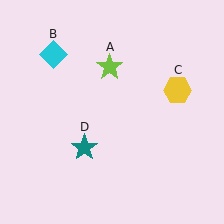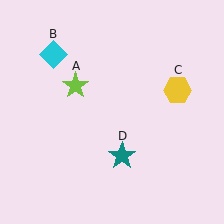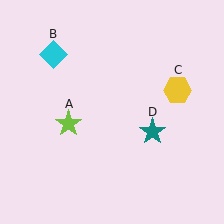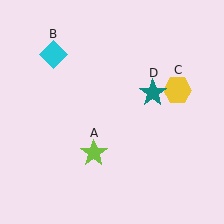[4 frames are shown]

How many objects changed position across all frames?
2 objects changed position: lime star (object A), teal star (object D).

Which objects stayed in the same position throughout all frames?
Cyan diamond (object B) and yellow hexagon (object C) remained stationary.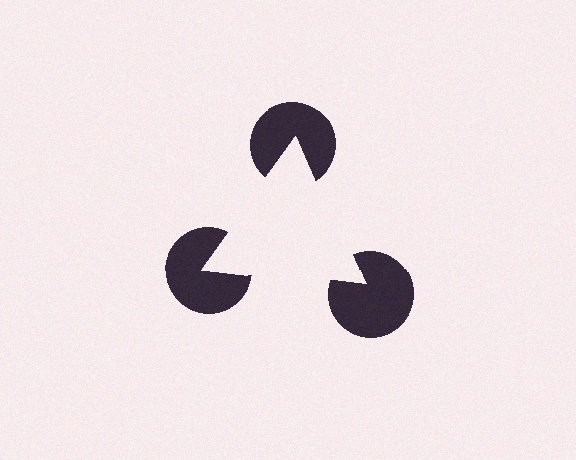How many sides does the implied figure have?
3 sides.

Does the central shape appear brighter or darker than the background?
It typically appears slightly brighter than the background, even though no actual brightness change is drawn.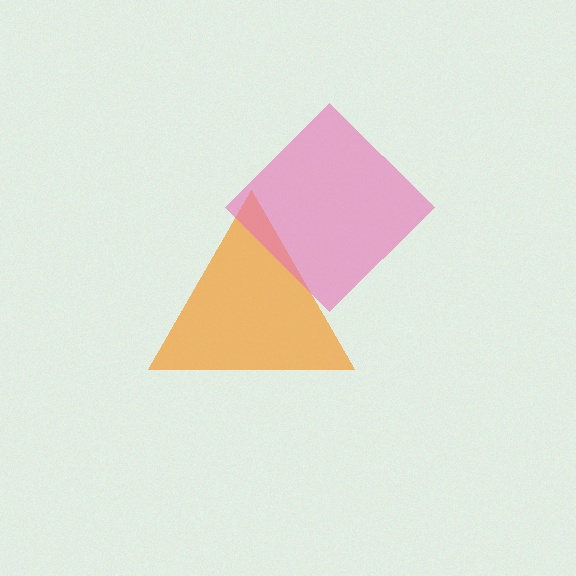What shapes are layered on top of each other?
The layered shapes are: an orange triangle, a pink diamond.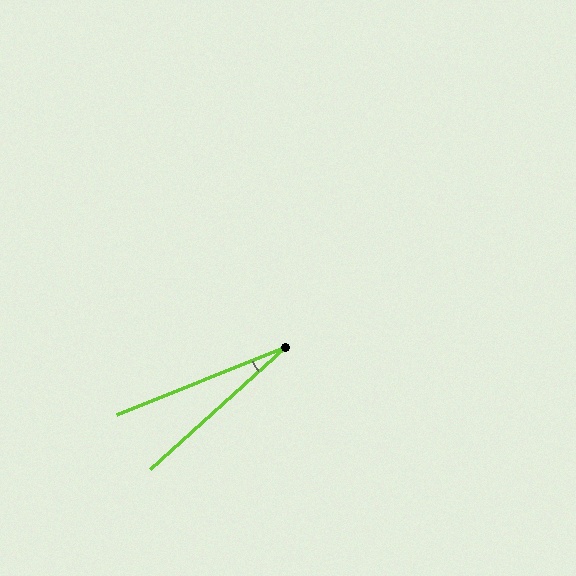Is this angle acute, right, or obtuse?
It is acute.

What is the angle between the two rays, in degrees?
Approximately 20 degrees.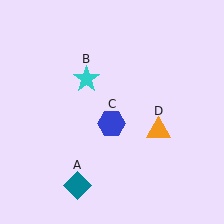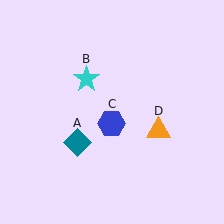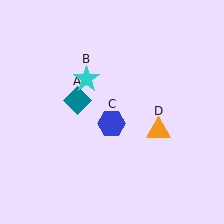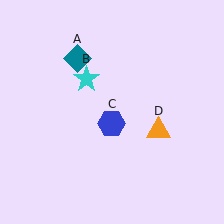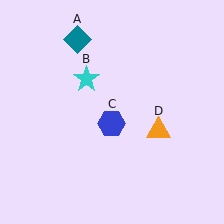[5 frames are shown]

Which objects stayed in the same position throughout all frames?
Cyan star (object B) and blue hexagon (object C) and orange triangle (object D) remained stationary.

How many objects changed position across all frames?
1 object changed position: teal diamond (object A).